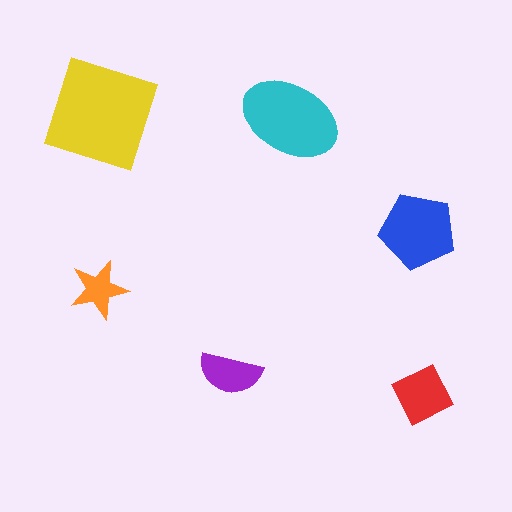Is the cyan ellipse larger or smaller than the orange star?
Larger.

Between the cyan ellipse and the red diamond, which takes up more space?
The cyan ellipse.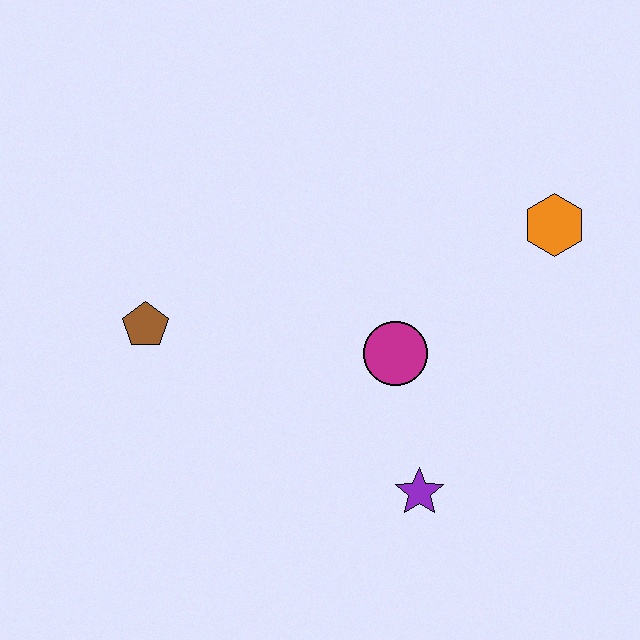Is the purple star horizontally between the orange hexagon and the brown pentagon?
Yes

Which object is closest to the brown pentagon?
The magenta circle is closest to the brown pentagon.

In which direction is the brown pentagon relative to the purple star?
The brown pentagon is to the left of the purple star.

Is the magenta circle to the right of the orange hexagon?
No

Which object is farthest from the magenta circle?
The brown pentagon is farthest from the magenta circle.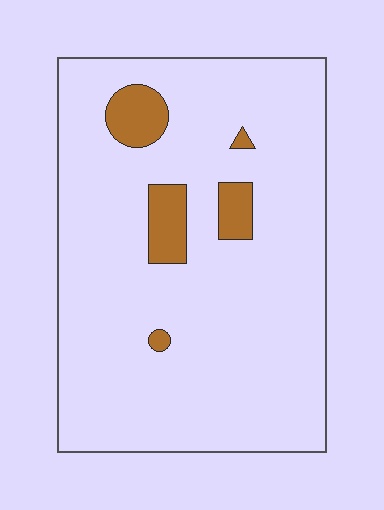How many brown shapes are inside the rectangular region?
5.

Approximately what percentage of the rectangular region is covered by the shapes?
Approximately 10%.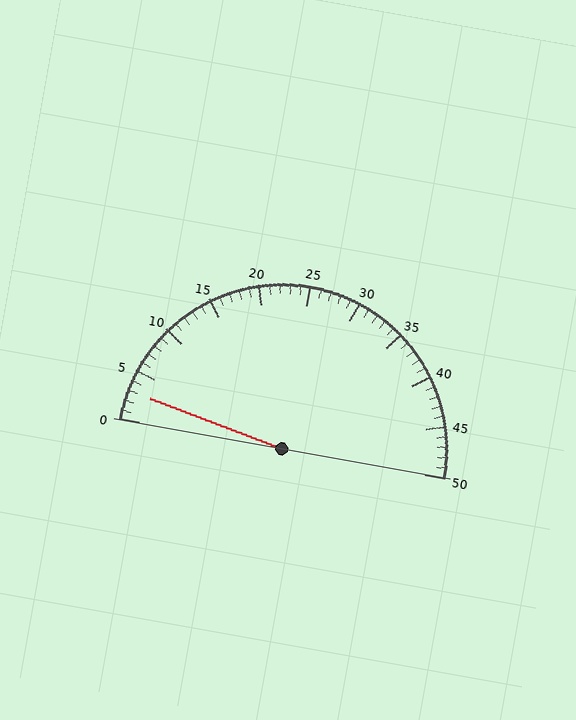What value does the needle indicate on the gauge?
The needle indicates approximately 3.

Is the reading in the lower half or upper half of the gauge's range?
The reading is in the lower half of the range (0 to 50).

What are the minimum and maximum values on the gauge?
The gauge ranges from 0 to 50.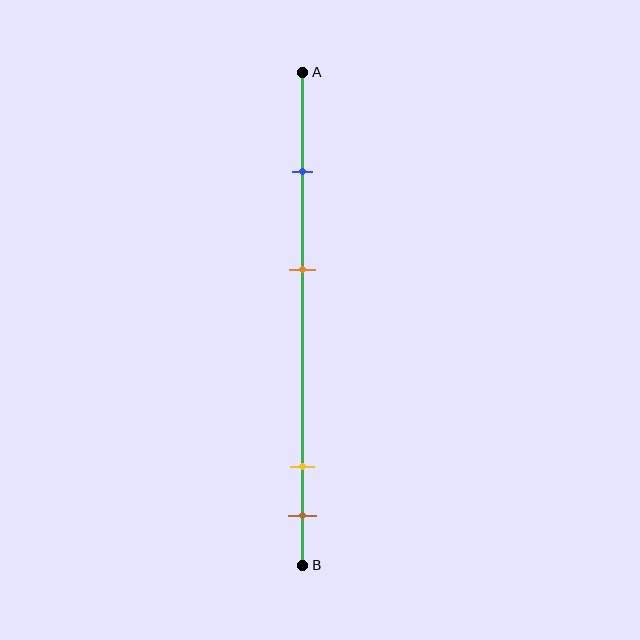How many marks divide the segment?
There are 4 marks dividing the segment.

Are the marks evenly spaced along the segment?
No, the marks are not evenly spaced.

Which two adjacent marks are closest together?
The yellow and brown marks are the closest adjacent pair.